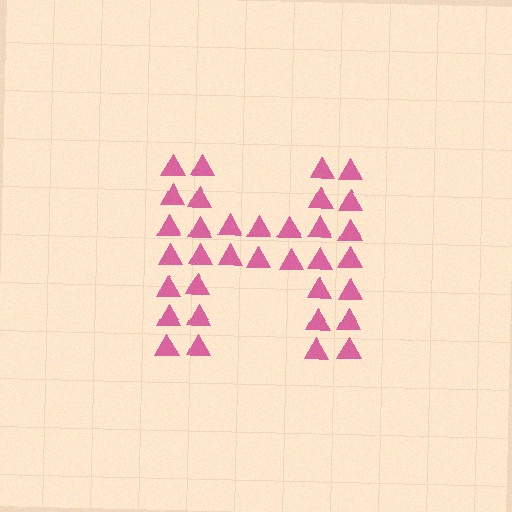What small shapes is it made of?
It is made of small triangles.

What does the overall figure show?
The overall figure shows the letter H.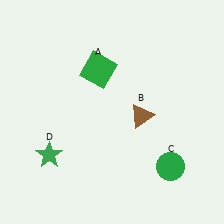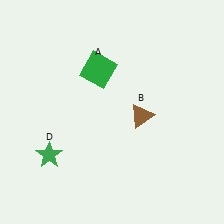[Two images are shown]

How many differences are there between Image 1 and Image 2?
There is 1 difference between the two images.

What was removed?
The green circle (C) was removed in Image 2.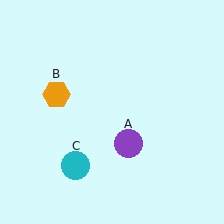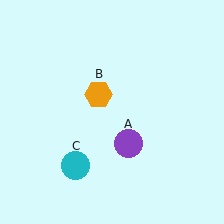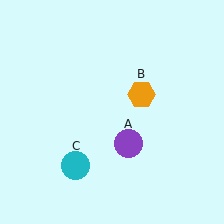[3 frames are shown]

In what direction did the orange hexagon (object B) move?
The orange hexagon (object B) moved right.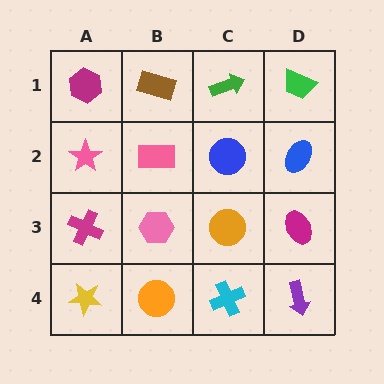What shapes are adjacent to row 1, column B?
A pink rectangle (row 2, column B), a magenta hexagon (row 1, column A), a green arrow (row 1, column C).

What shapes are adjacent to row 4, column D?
A magenta ellipse (row 3, column D), a cyan cross (row 4, column C).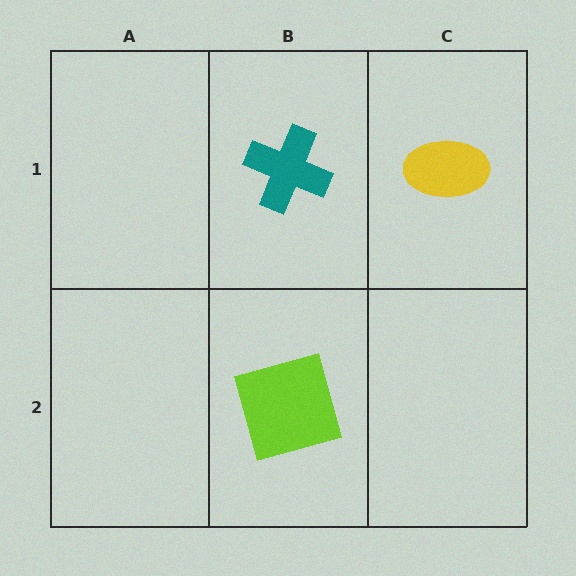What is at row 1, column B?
A teal cross.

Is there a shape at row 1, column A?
No, that cell is empty.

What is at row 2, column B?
A lime square.